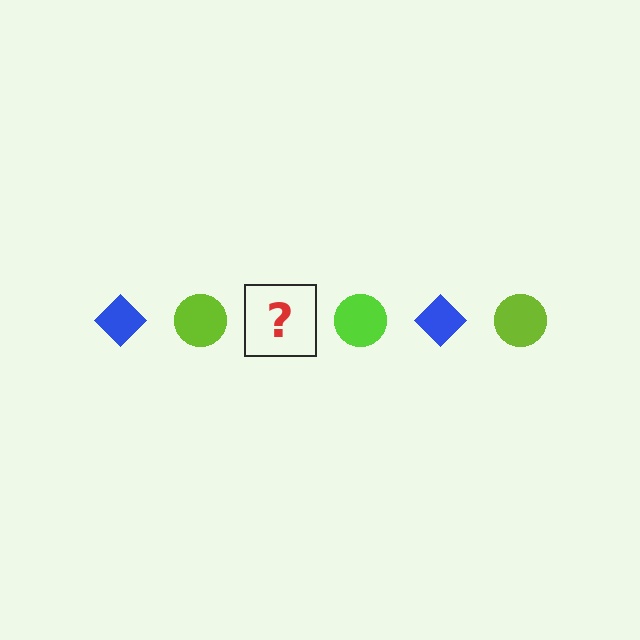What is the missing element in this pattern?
The missing element is a blue diamond.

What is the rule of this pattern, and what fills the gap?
The rule is that the pattern alternates between blue diamond and lime circle. The gap should be filled with a blue diamond.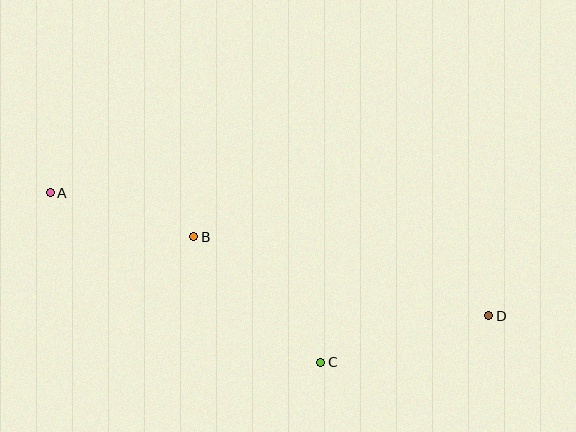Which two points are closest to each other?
Points A and B are closest to each other.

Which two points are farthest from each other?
Points A and D are farthest from each other.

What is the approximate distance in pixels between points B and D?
The distance between B and D is approximately 305 pixels.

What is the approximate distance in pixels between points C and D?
The distance between C and D is approximately 174 pixels.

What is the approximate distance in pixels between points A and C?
The distance between A and C is approximately 319 pixels.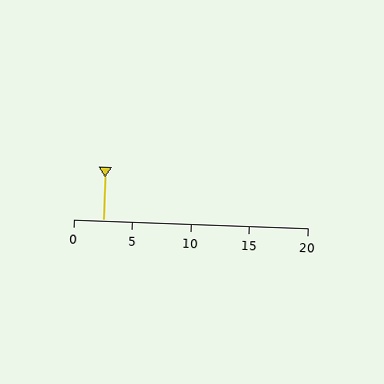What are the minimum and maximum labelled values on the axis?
The axis runs from 0 to 20.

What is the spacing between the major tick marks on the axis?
The major ticks are spaced 5 apart.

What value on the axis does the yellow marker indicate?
The marker indicates approximately 2.5.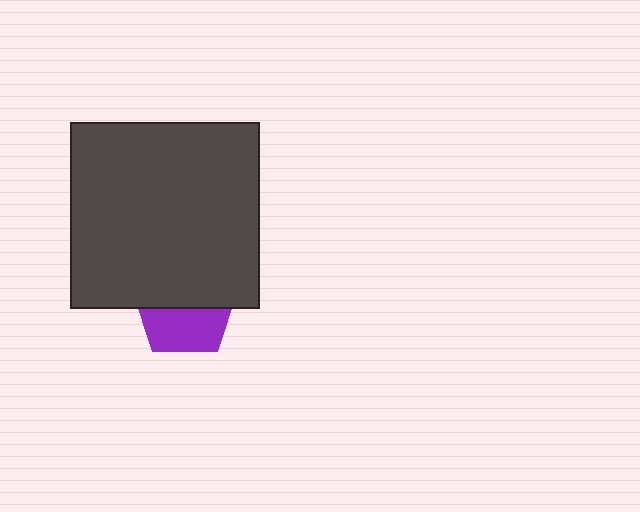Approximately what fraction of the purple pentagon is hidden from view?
Roughly 54% of the purple pentagon is hidden behind the dark gray rectangle.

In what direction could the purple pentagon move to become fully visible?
The purple pentagon could move down. That would shift it out from behind the dark gray rectangle entirely.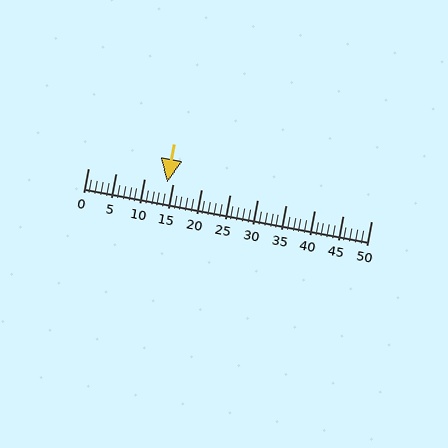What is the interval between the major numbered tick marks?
The major tick marks are spaced 5 units apart.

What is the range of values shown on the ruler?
The ruler shows values from 0 to 50.